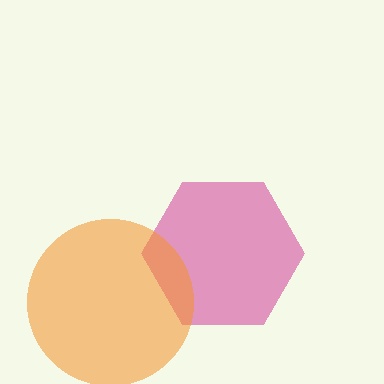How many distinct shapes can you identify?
There are 2 distinct shapes: a magenta hexagon, an orange circle.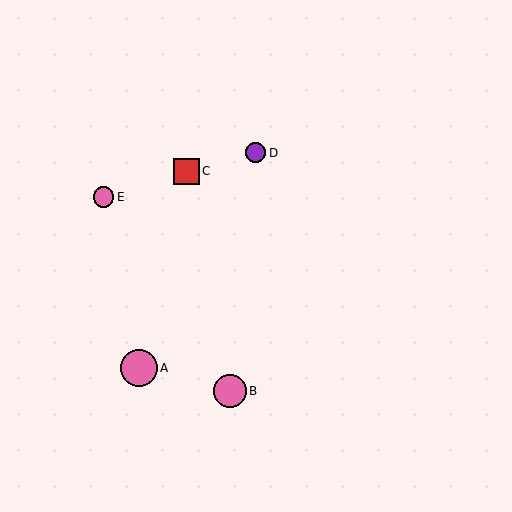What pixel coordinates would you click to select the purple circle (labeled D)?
Click at (256, 153) to select the purple circle D.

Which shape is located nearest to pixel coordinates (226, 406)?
The pink circle (labeled B) at (230, 391) is nearest to that location.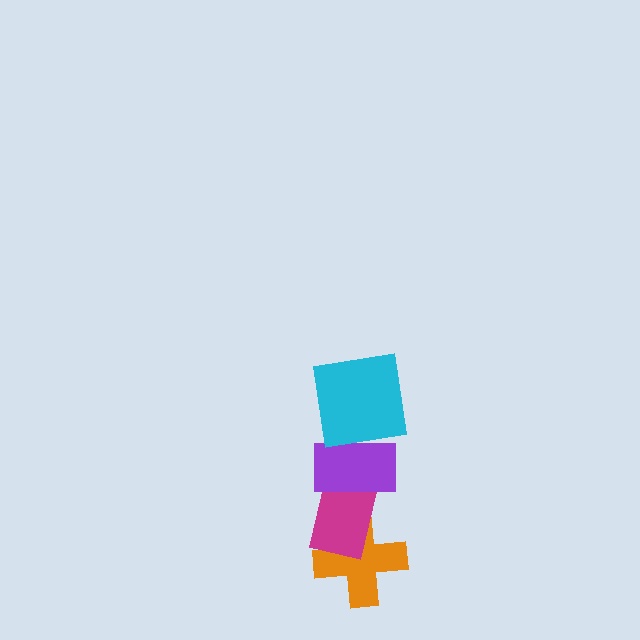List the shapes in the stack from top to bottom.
From top to bottom: the cyan square, the purple rectangle, the magenta rectangle, the orange cross.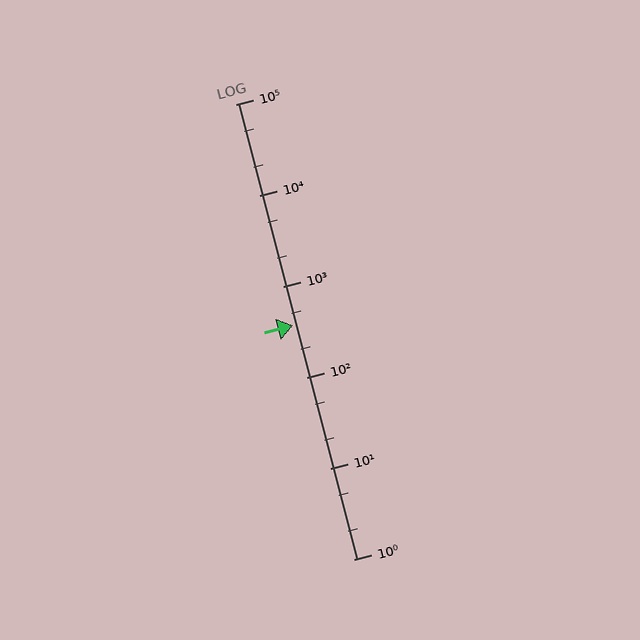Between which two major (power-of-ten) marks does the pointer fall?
The pointer is between 100 and 1000.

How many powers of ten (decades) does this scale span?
The scale spans 5 decades, from 1 to 100000.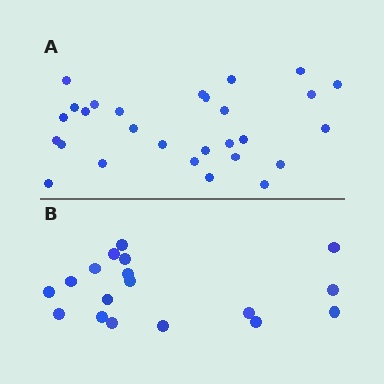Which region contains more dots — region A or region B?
Region A (the top region) has more dots.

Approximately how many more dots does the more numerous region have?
Region A has roughly 10 or so more dots than region B.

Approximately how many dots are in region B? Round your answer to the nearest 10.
About 20 dots. (The exact count is 18, which rounds to 20.)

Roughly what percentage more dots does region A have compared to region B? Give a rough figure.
About 55% more.